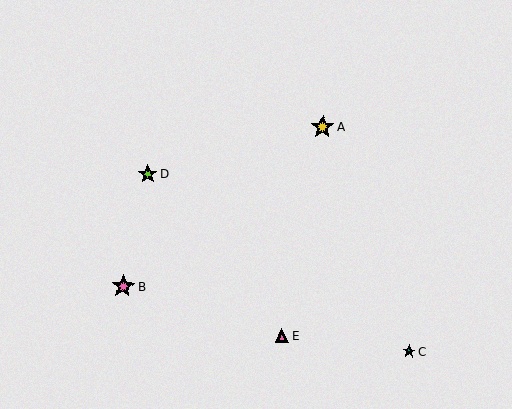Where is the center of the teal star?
The center of the teal star is at (409, 352).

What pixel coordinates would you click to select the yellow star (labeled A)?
Click at (322, 127) to select the yellow star A.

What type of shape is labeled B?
Shape B is a pink star.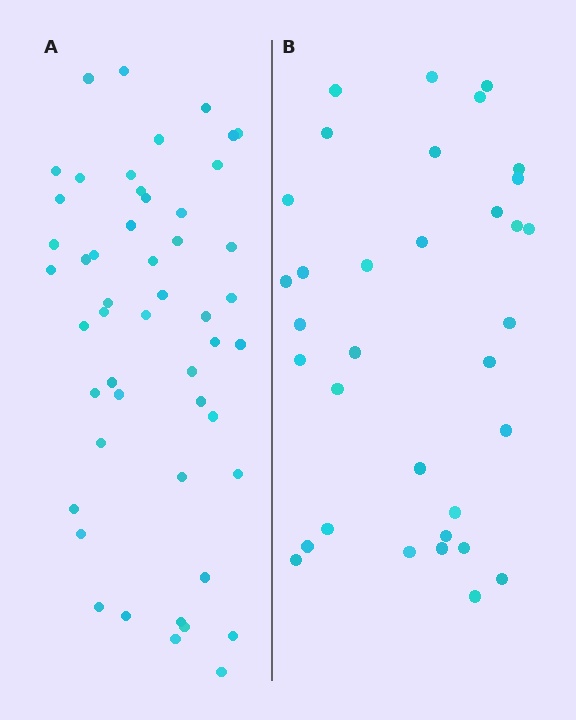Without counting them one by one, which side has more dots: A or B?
Region A (the left region) has more dots.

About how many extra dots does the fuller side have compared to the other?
Region A has approximately 15 more dots than region B.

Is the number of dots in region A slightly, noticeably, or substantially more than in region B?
Region A has substantially more. The ratio is roughly 1.5 to 1.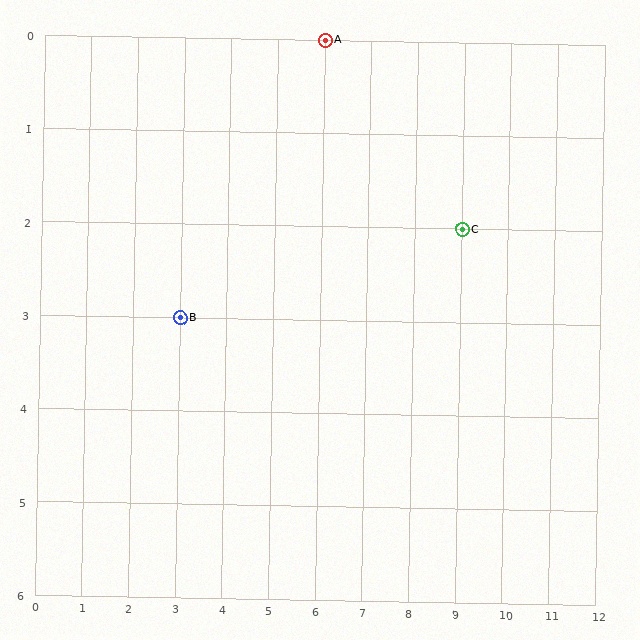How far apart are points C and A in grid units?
Points C and A are 3 columns and 2 rows apart (about 3.6 grid units diagonally).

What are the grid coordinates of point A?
Point A is at grid coordinates (6, 0).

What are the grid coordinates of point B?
Point B is at grid coordinates (3, 3).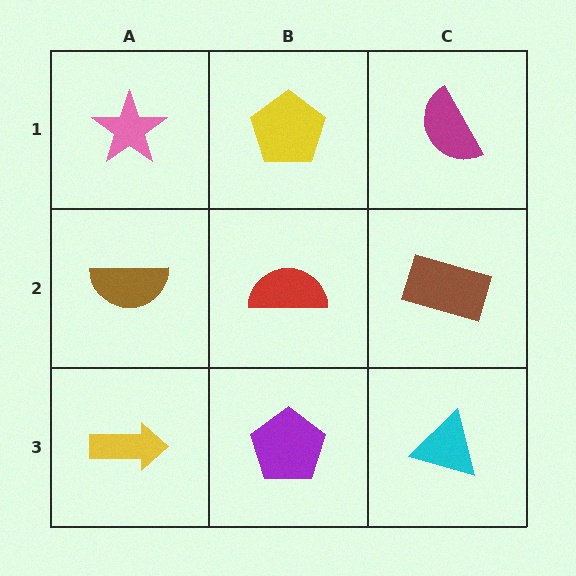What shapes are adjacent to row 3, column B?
A red semicircle (row 2, column B), a yellow arrow (row 3, column A), a cyan triangle (row 3, column C).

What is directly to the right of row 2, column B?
A brown rectangle.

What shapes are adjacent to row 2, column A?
A pink star (row 1, column A), a yellow arrow (row 3, column A), a red semicircle (row 2, column B).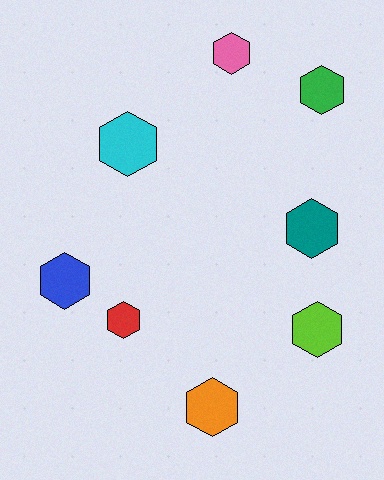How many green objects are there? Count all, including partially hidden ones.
There is 1 green object.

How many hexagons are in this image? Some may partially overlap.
There are 8 hexagons.